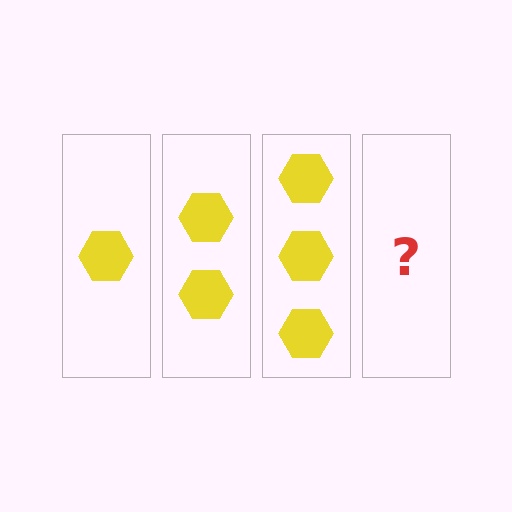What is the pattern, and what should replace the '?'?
The pattern is that each step adds one more hexagon. The '?' should be 4 hexagons.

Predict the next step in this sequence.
The next step is 4 hexagons.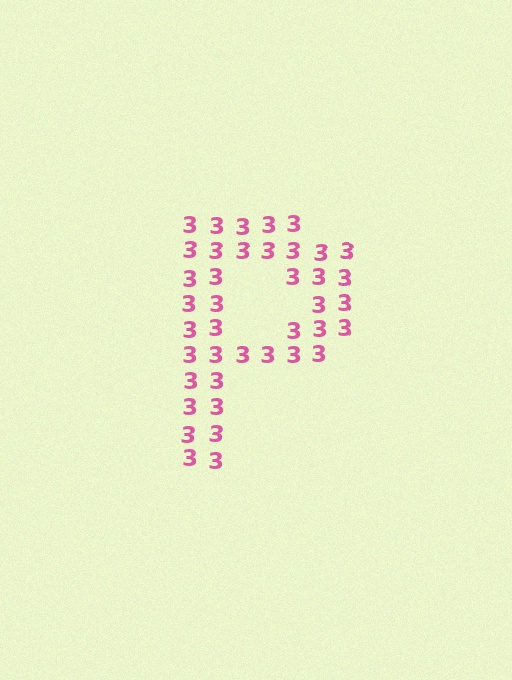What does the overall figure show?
The overall figure shows the letter P.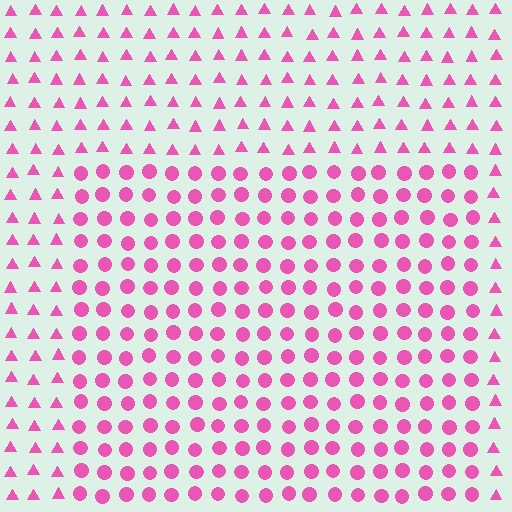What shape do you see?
I see a rectangle.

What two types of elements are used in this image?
The image uses circles inside the rectangle region and triangles outside it.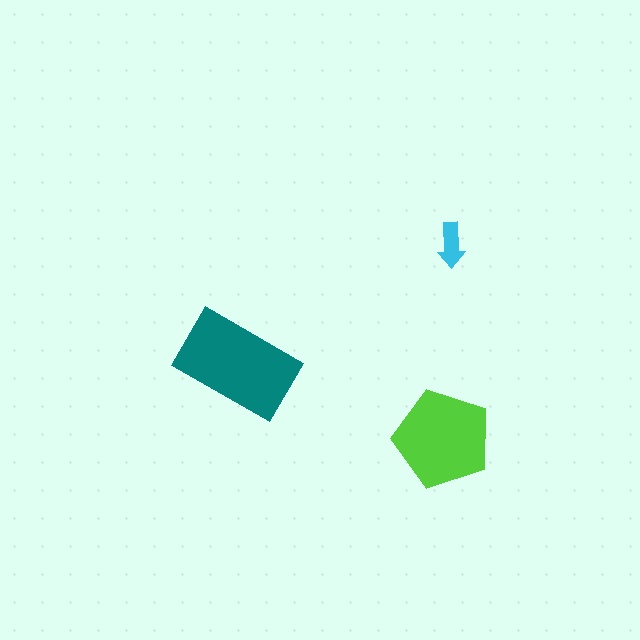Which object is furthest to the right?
The cyan arrow is rightmost.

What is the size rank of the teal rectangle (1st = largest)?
1st.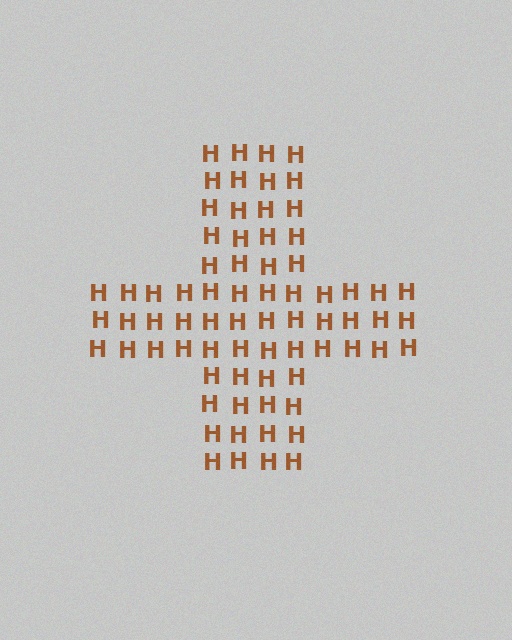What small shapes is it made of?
It is made of small letter H's.